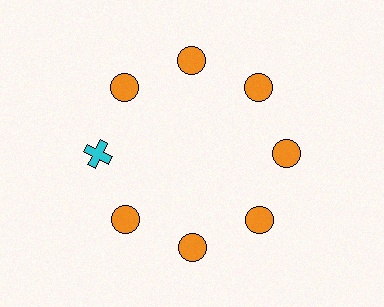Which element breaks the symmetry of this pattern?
The cyan cross at roughly the 9 o'clock position breaks the symmetry. All other shapes are orange circles.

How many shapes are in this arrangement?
There are 8 shapes arranged in a ring pattern.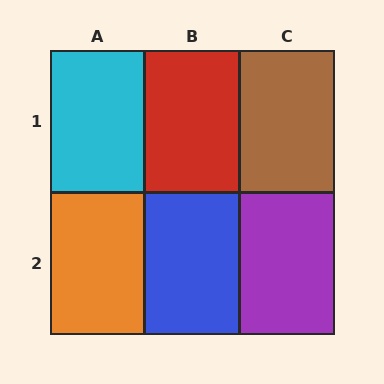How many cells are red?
1 cell is red.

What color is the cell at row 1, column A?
Cyan.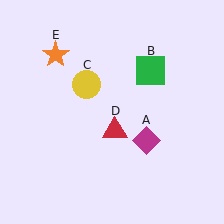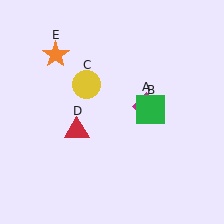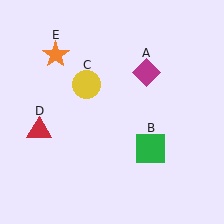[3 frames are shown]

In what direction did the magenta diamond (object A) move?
The magenta diamond (object A) moved up.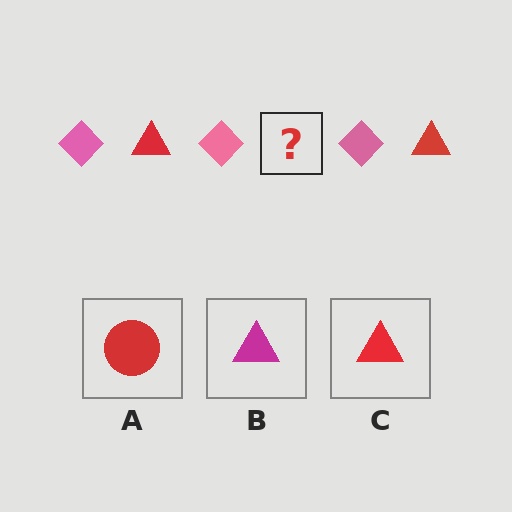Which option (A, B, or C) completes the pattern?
C.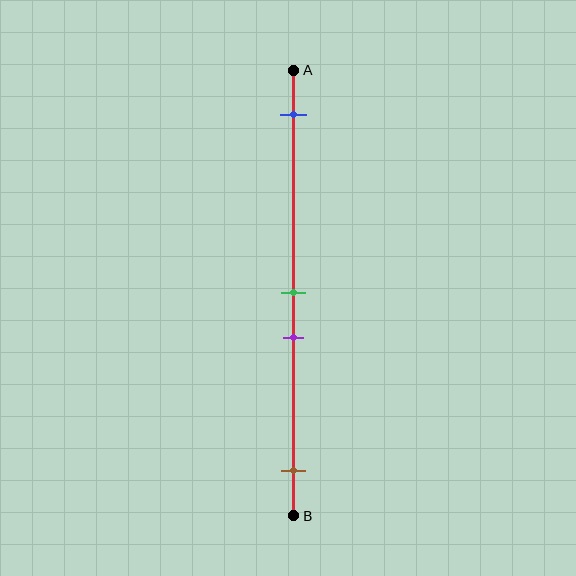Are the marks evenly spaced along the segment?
No, the marks are not evenly spaced.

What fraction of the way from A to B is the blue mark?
The blue mark is approximately 10% (0.1) of the way from A to B.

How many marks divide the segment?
There are 4 marks dividing the segment.